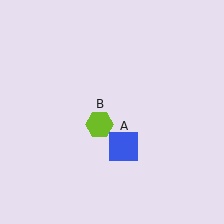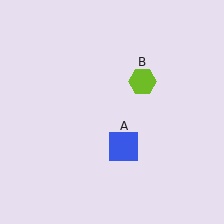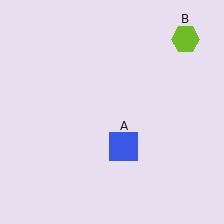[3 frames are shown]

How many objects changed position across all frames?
1 object changed position: lime hexagon (object B).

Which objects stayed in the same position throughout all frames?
Blue square (object A) remained stationary.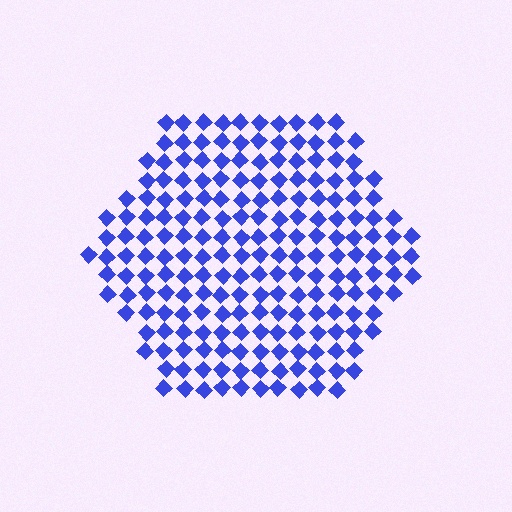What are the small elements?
The small elements are diamonds.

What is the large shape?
The large shape is a hexagon.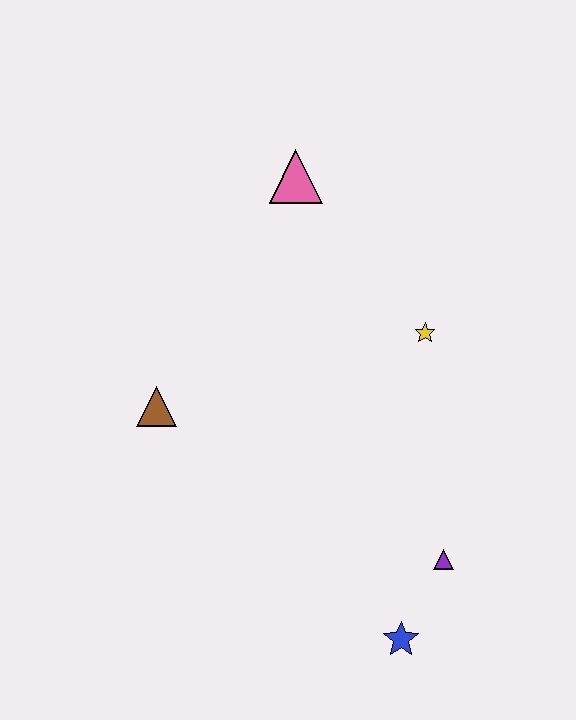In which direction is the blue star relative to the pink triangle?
The blue star is below the pink triangle.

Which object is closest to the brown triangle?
The pink triangle is closest to the brown triangle.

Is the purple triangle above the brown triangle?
No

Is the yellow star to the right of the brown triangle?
Yes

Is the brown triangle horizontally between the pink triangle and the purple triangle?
No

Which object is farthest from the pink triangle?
The blue star is farthest from the pink triangle.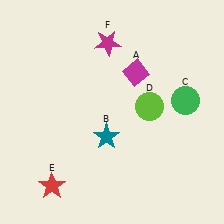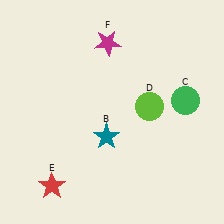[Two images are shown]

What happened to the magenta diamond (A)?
The magenta diamond (A) was removed in Image 2. It was in the top-right area of Image 1.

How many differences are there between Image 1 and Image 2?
There is 1 difference between the two images.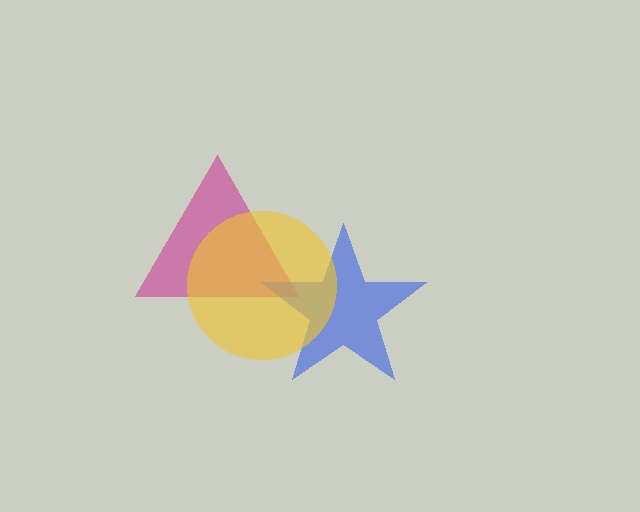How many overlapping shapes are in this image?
There are 3 overlapping shapes in the image.